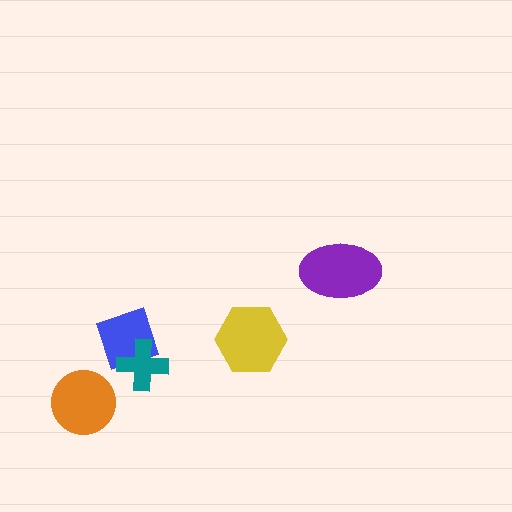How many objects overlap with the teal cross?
1 object overlaps with the teal cross.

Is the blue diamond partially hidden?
Yes, it is partially covered by another shape.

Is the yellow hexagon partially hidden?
No, no other shape covers it.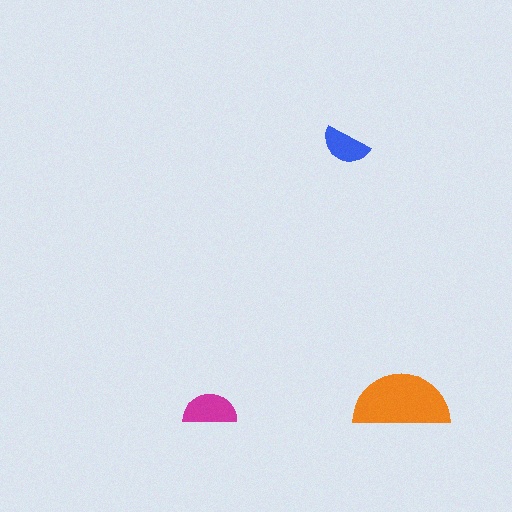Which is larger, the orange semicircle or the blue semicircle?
The orange one.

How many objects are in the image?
There are 3 objects in the image.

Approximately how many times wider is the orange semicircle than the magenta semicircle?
About 2 times wider.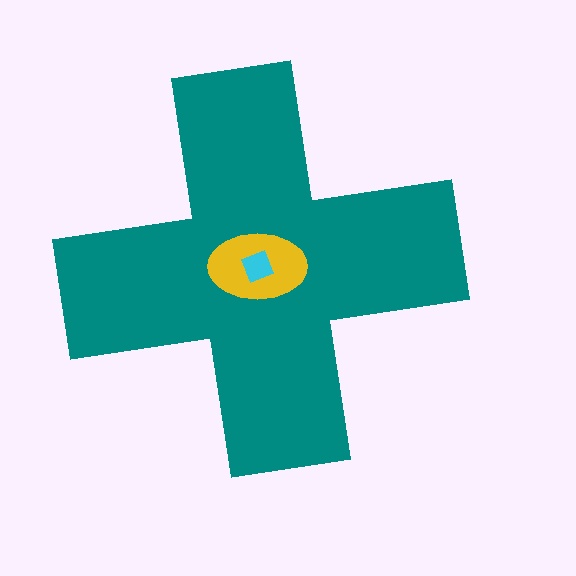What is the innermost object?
The cyan square.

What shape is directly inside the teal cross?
The yellow ellipse.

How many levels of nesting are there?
3.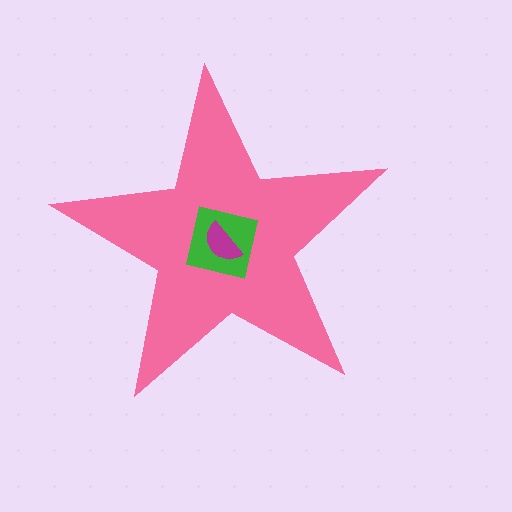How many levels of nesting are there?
3.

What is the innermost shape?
The magenta semicircle.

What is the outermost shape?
The pink star.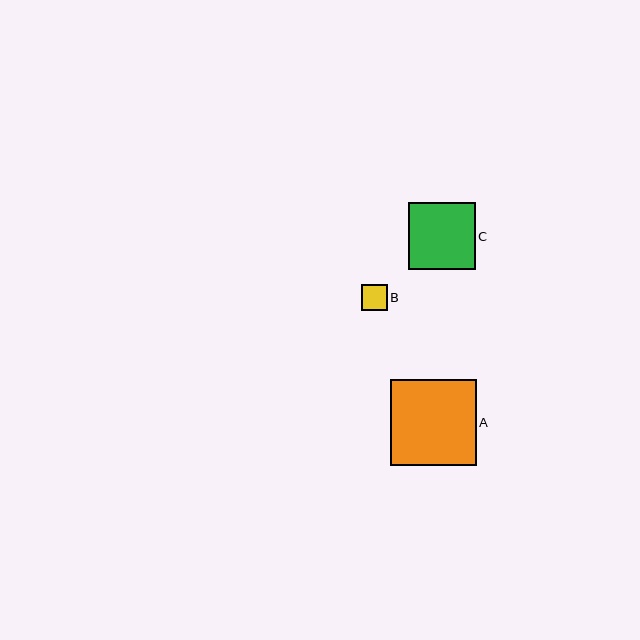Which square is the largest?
Square A is the largest with a size of approximately 86 pixels.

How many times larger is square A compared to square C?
Square A is approximately 1.3 times the size of square C.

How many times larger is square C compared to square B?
Square C is approximately 2.6 times the size of square B.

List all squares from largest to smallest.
From largest to smallest: A, C, B.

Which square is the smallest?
Square B is the smallest with a size of approximately 25 pixels.